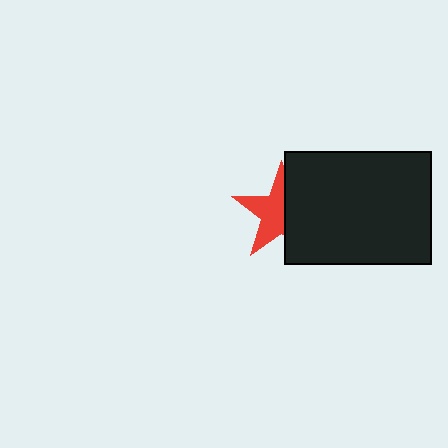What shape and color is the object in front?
The object in front is a black rectangle.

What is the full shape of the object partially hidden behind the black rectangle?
The partially hidden object is a red star.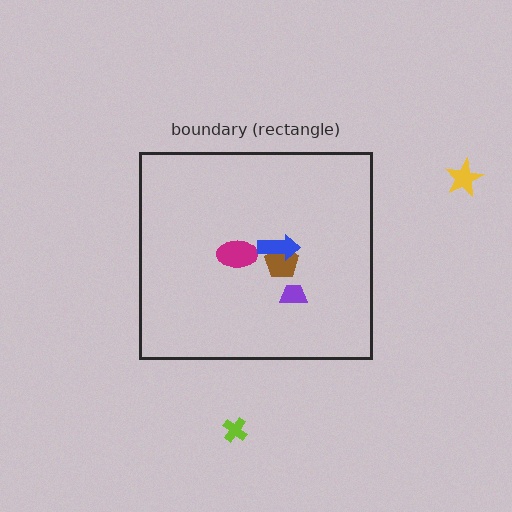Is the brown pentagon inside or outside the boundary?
Inside.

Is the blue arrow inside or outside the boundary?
Inside.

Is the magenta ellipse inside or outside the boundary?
Inside.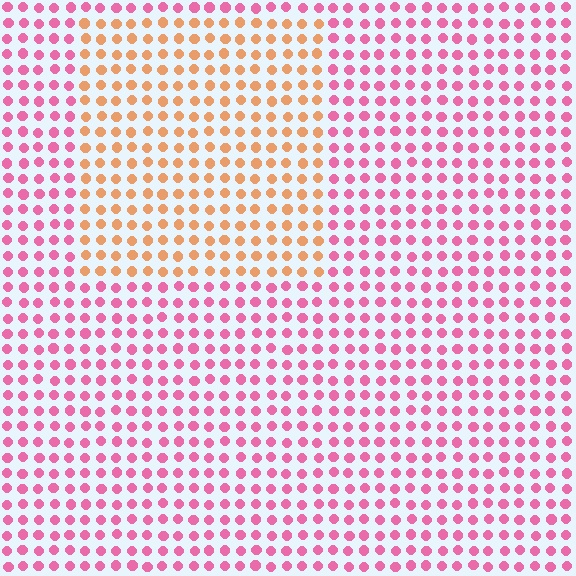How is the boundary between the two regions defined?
The boundary is defined purely by a slight shift in hue (about 54 degrees). Spacing, size, and orientation are identical on both sides.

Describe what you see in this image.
The image is filled with small pink elements in a uniform arrangement. A rectangle-shaped region is visible where the elements are tinted to a slightly different hue, forming a subtle color boundary.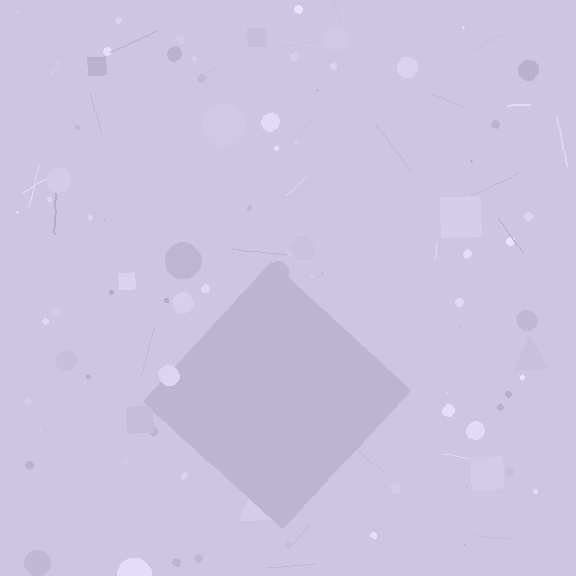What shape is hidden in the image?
A diamond is hidden in the image.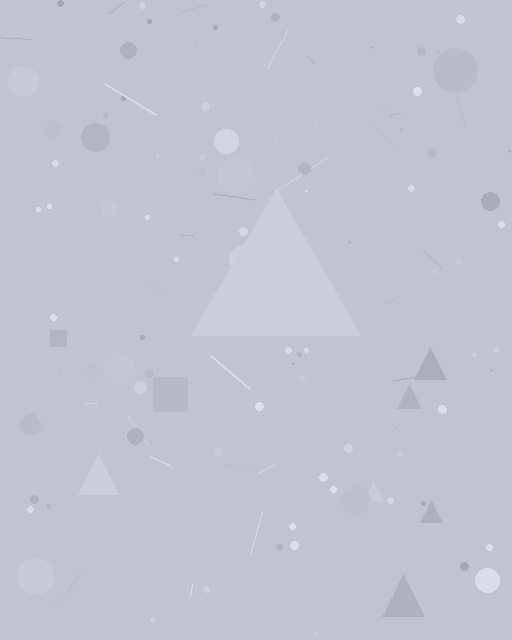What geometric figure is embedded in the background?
A triangle is embedded in the background.